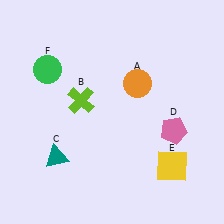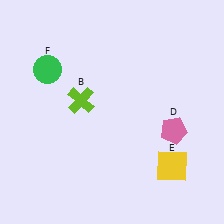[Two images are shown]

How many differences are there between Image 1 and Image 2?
There are 2 differences between the two images.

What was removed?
The orange circle (A), the teal triangle (C) were removed in Image 2.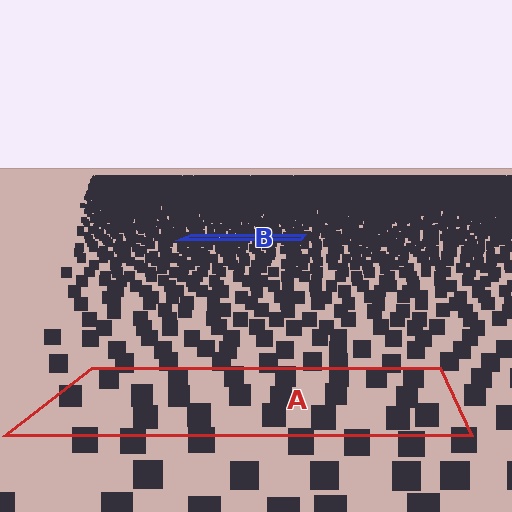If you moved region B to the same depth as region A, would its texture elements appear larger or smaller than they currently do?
They would appear larger. At a closer depth, the same texture elements are projected at a bigger on-screen size.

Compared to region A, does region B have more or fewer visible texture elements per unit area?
Region B has more texture elements per unit area — they are packed more densely because it is farther away.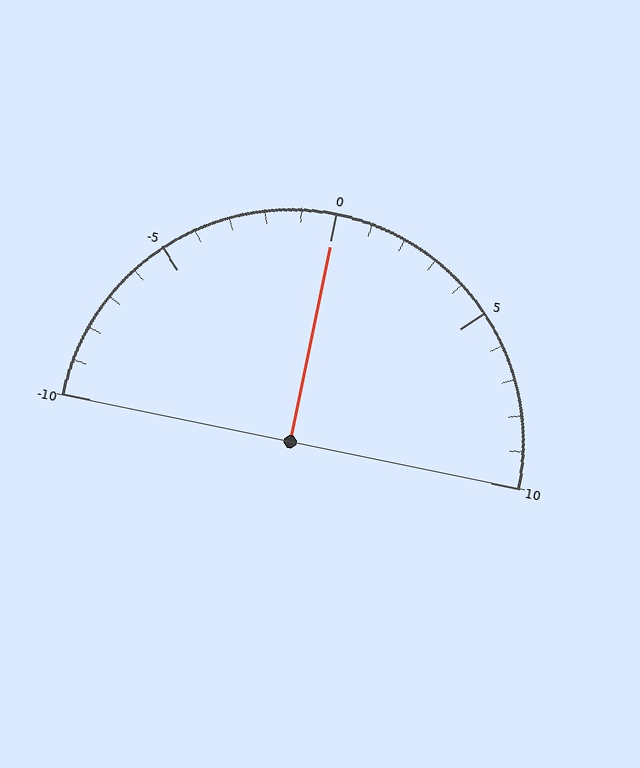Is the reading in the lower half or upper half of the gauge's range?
The reading is in the upper half of the range (-10 to 10).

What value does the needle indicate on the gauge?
The needle indicates approximately 0.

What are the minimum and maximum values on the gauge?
The gauge ranges from -10 to 10.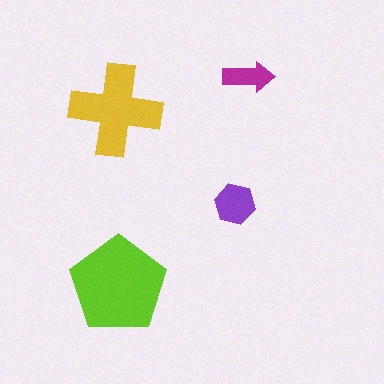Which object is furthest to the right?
The magenta arrow is rightmost.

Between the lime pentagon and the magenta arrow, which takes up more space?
The lime pentagon.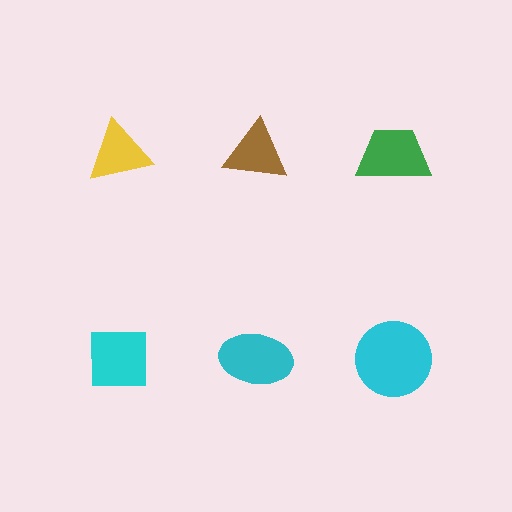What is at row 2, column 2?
A cyan ellipse.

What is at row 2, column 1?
A cyan square.